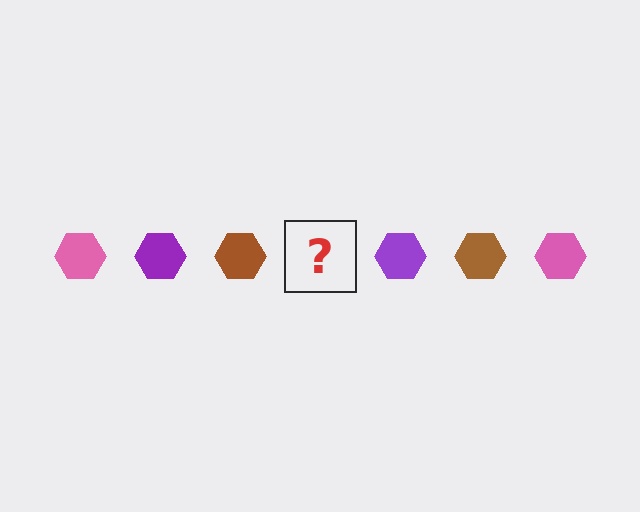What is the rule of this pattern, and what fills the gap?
The rule is that the pattern cycles through pink, purple, brown hexagons. The gap should be filled with a pink hexagon.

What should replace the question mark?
The question mark should be replaced with a pink hexagon.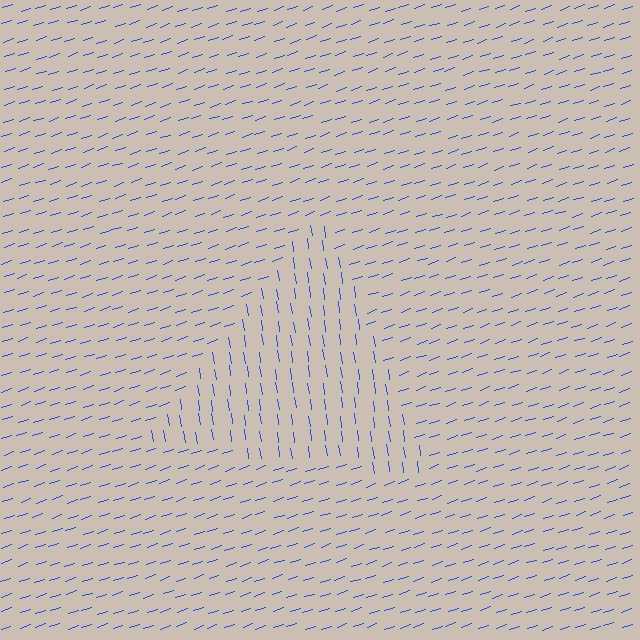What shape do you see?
I see a triangle.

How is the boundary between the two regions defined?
The boundary is defined purely by a change in line orientation (approximately 80 degrees difference). All lines are the same color and thickness.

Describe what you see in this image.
The image is filled with small blue line segments. A triangle region in the image has lines oriented differently from the surrounding lines, creating a visible texture boundary.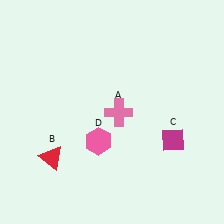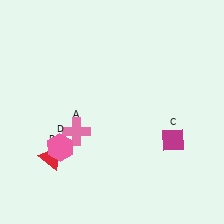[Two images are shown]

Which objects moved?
The objects that moved are: the pink cross (A), the pink hexagon (D).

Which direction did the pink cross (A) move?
The pink cross (A) moved left.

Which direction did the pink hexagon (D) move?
The pink hexagon (D) moved left.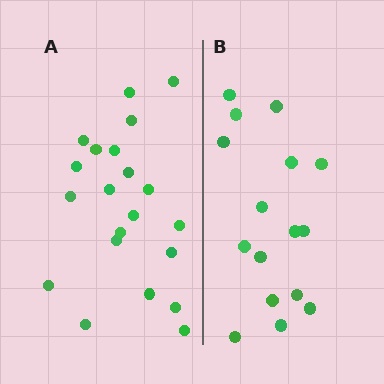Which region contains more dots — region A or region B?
Region A (the left region) has more dots.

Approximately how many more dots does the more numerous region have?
Region A has about 5 more dots than region B.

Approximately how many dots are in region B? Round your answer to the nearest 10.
About 20 dots. (The exact count is 16, which rounds to 20.)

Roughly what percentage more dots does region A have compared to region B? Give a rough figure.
About 30% more.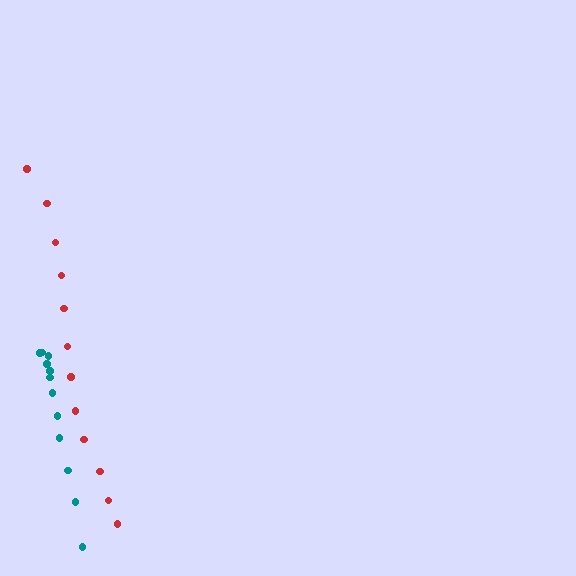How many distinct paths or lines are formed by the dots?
There are 2 distinct paths.